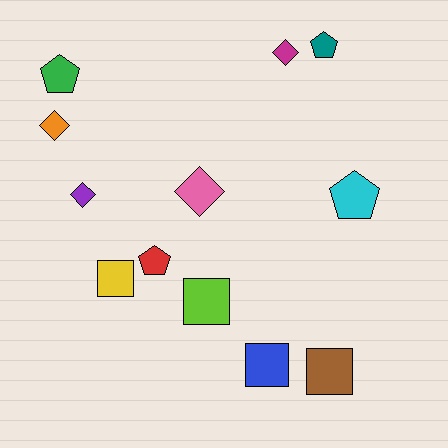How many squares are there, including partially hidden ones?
There are 4 squares.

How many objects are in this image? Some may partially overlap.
There are 12 objects.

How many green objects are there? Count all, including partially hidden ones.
There is 1 green object.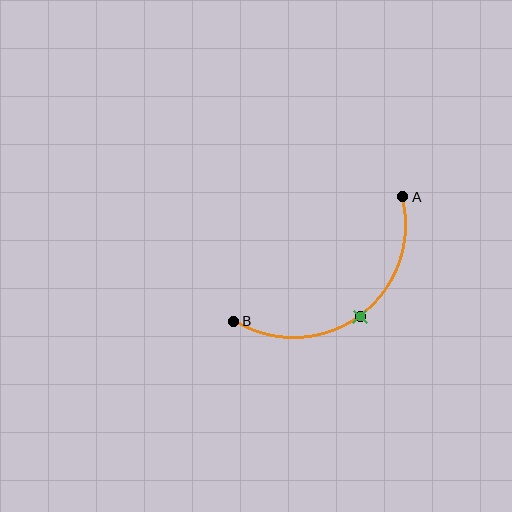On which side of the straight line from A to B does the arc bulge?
The arc bulges below and to the right of the straight line connecting A and B.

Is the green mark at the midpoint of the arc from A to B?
Yes. The green mark lies on the arc at equal arc-length from both A and B — it is the arc midpoint.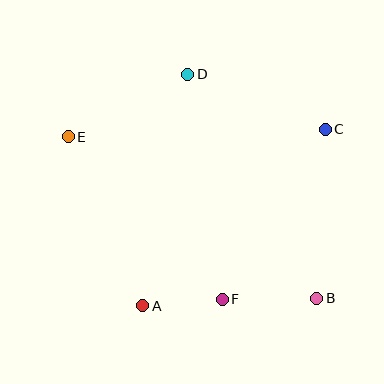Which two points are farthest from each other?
Points B and E are farthest from each other.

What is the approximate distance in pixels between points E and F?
The distance between E and F is approximately 224 pixels.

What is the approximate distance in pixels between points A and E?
The distance between A and E is approximately 185 pixels.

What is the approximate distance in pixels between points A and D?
The distance between A and D is approximately 236 pixels.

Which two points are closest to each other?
Points A and F are closest to each other.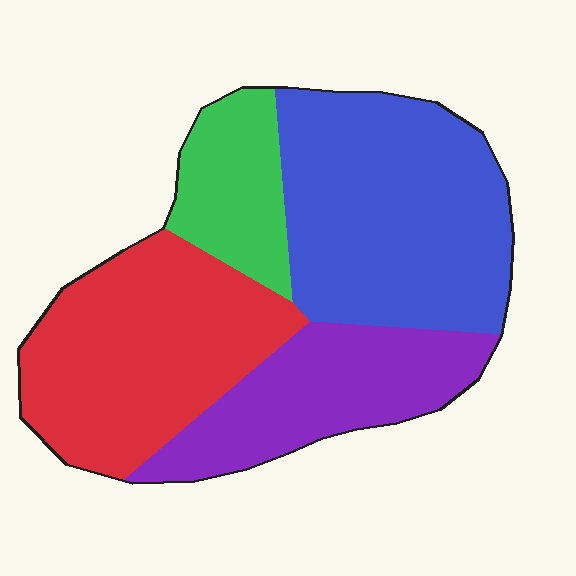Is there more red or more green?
Red.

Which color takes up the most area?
Blue, at roughly 35%.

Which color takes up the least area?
Green, at roughly 15%.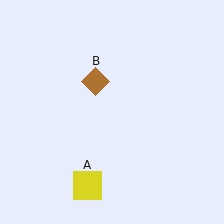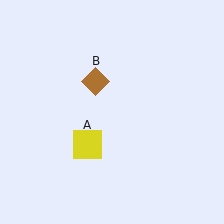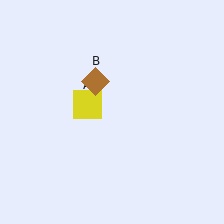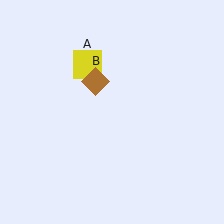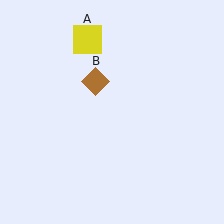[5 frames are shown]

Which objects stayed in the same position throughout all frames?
Brown diamond (object B) remained stationary.